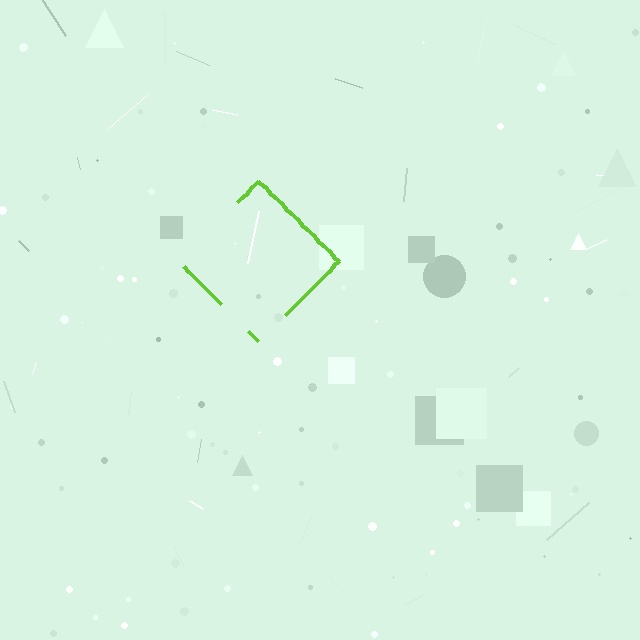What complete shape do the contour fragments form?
The contour fragments form a diamond.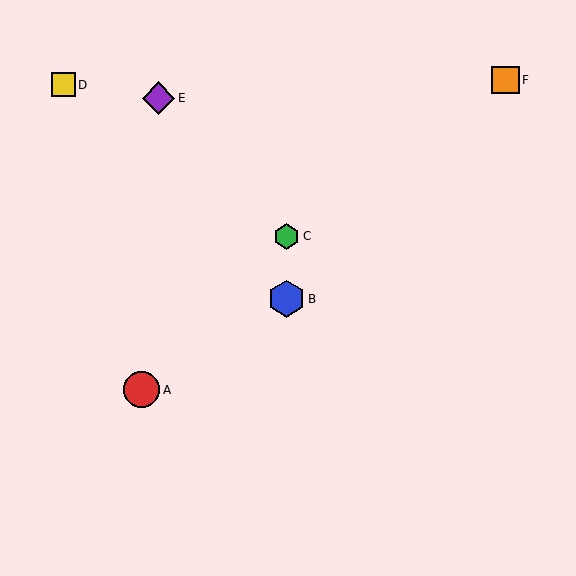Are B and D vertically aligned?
No, B is at x≈287 and D is at x≈64.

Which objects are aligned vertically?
Objects B, C are aligned vertically.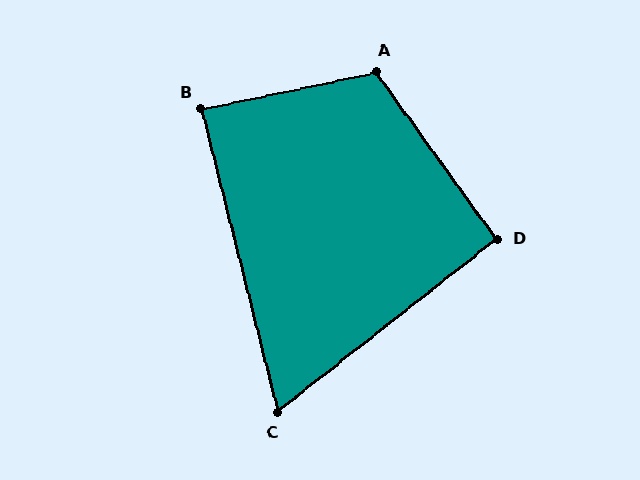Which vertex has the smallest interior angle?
C, at approximately 66 degrees.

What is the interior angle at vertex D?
Approximately 92 degrees (approximately right).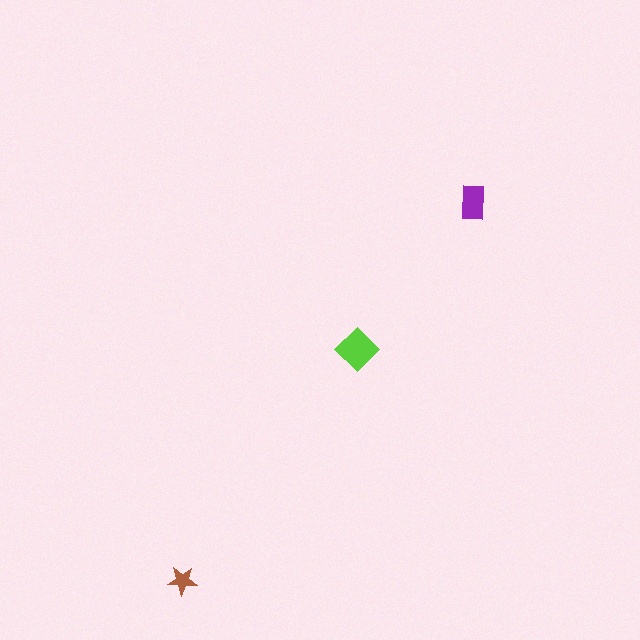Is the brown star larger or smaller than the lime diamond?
Smaller.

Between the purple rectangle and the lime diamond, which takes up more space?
The lime diamond.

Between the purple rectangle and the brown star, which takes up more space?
The purple rectangle.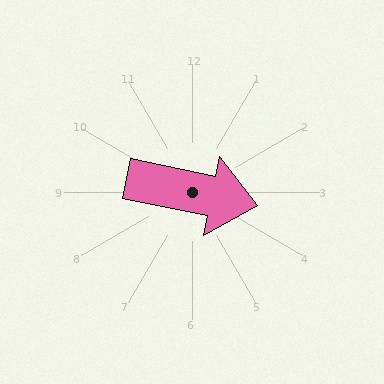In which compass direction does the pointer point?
East.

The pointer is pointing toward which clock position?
Roughly 3 o'clock.